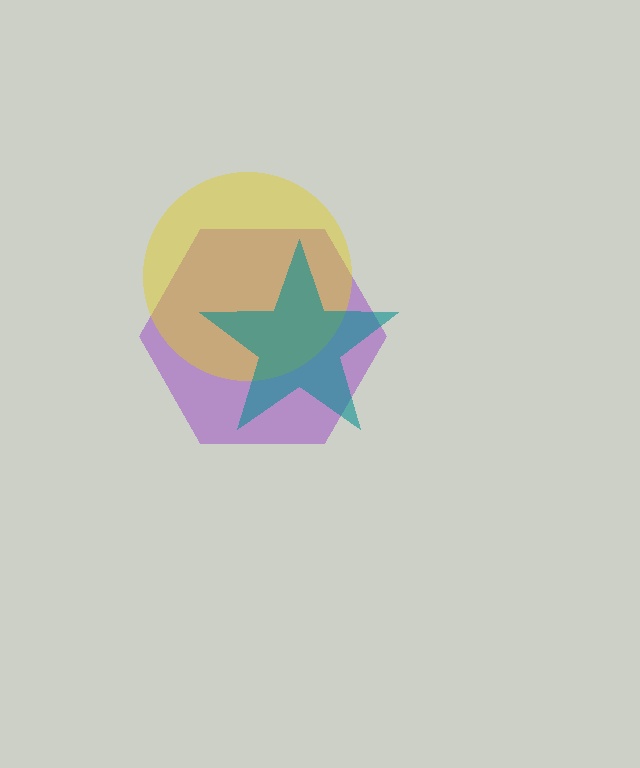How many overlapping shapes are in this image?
There are 3 overlapping shapes in the image.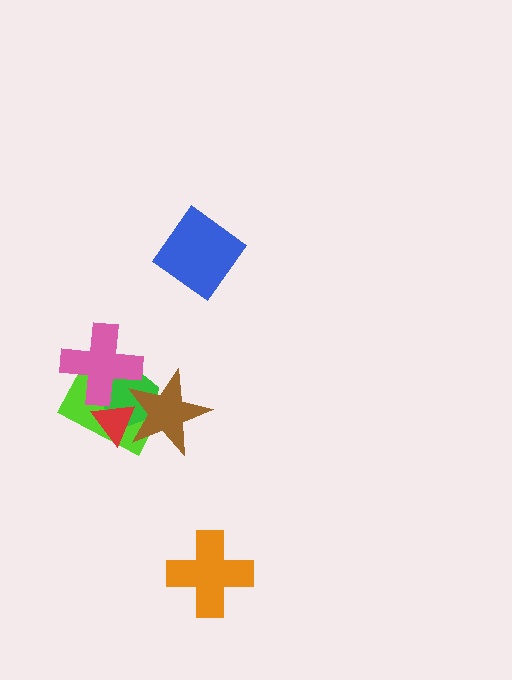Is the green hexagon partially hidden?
Yes, it is partially covered by another shape.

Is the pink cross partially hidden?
Yes, it is partially covered by another shape.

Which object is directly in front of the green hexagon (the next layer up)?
The pink cross is directly in front of the green hexagon.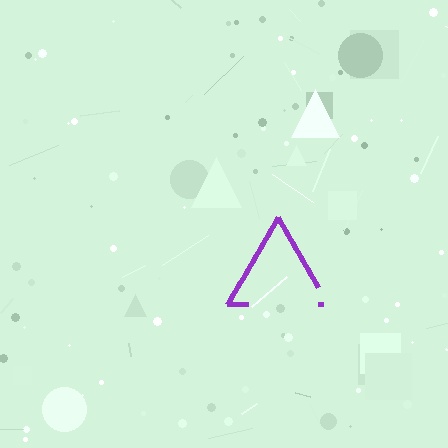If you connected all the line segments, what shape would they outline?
They would outline a triangle.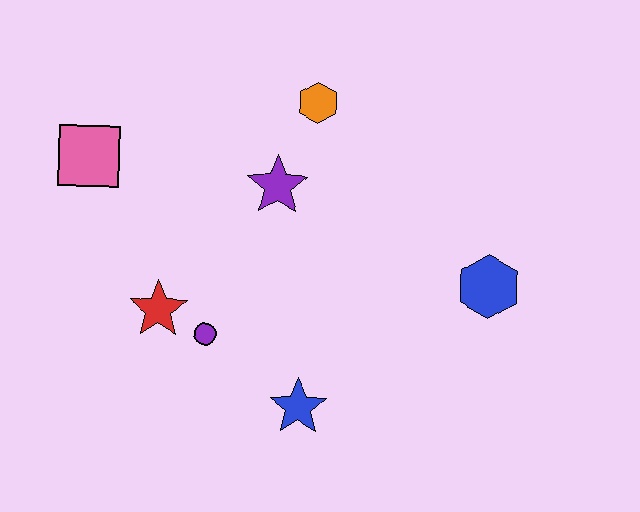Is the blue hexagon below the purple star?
Yes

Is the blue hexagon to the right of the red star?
Yes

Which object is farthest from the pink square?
The blue hexagon is farthest from the pink square.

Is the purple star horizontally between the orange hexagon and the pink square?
Yes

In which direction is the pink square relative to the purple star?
The pink square is to the left of the purple star.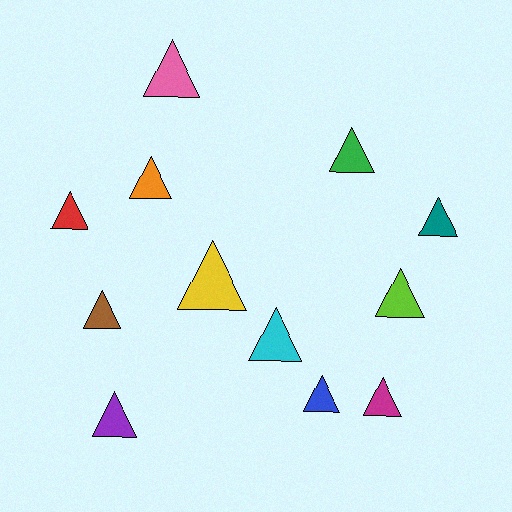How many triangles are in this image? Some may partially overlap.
There are 12 triangles.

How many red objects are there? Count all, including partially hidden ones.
There is 1 red object.